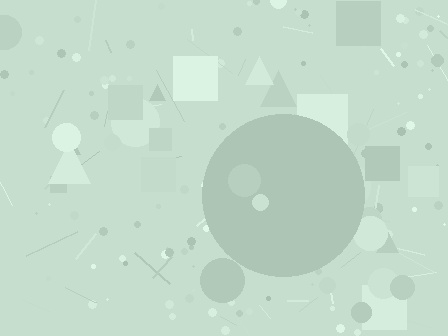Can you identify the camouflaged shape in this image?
The camouflaged shape is a circle.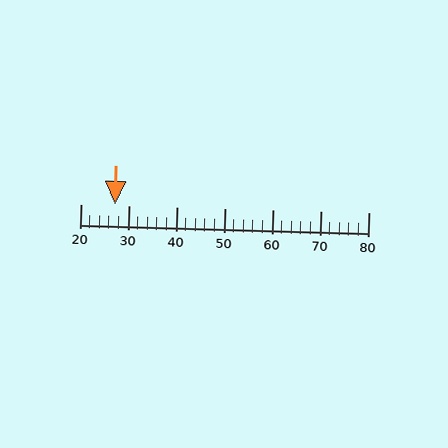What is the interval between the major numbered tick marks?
The major tick marks are spaced 10 units apart.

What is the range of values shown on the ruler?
The ruler shows values from 20 to 80.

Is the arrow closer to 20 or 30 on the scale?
The arrow is closer to 30.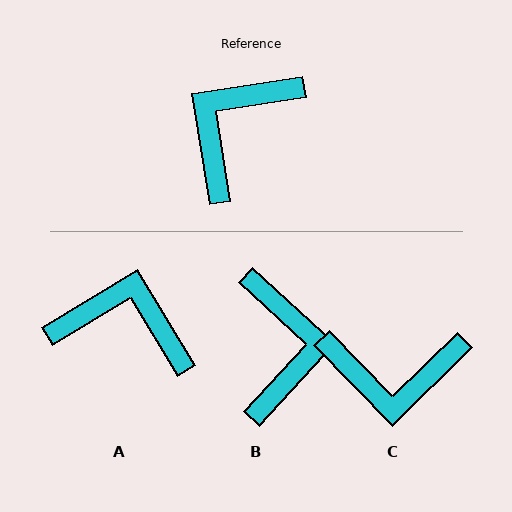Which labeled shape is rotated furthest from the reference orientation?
B, about 141 degrees away.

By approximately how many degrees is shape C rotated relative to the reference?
Approximately 126 degrees counter-clockwise.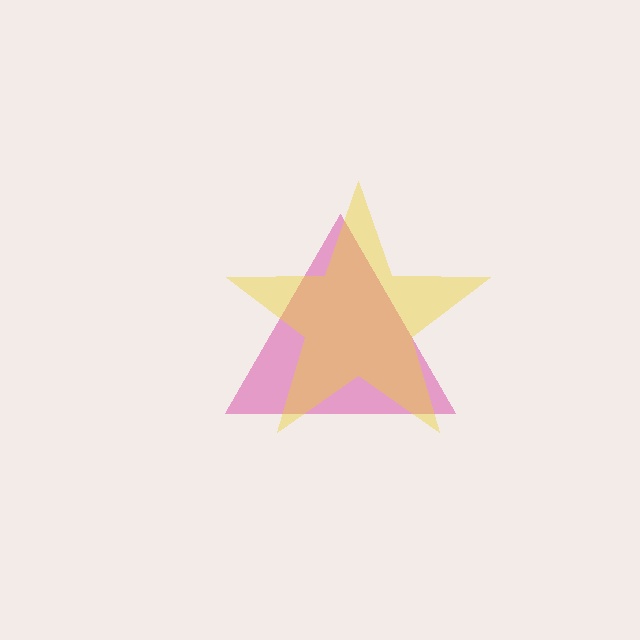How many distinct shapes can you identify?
There are 2 distinct shapes: a pink triangle, a yellow star.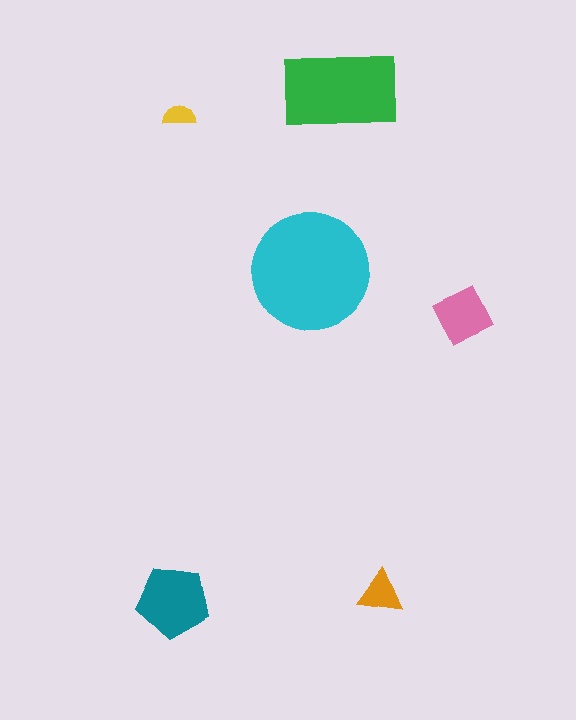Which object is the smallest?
The yellow semicircle.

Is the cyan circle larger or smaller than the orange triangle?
Larger.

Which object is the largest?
The cyan circle.